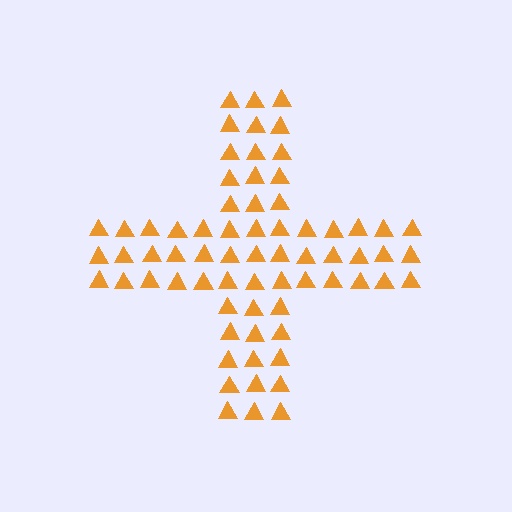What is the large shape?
The large shape is a cross.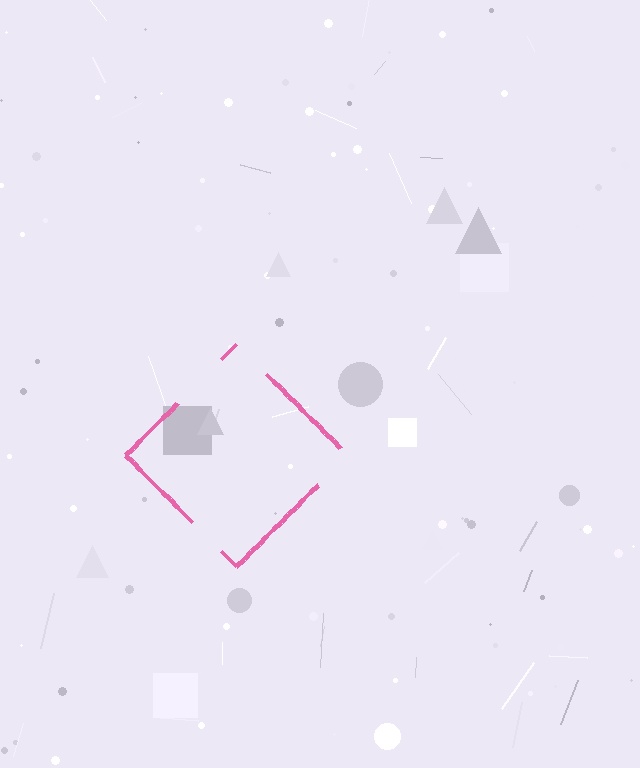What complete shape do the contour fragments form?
The contour fragments form a diamond.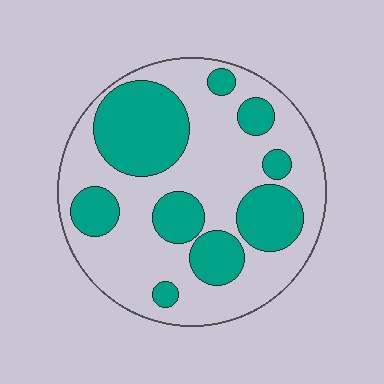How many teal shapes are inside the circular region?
9.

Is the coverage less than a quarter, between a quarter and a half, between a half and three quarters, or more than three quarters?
Between a quarter and a half.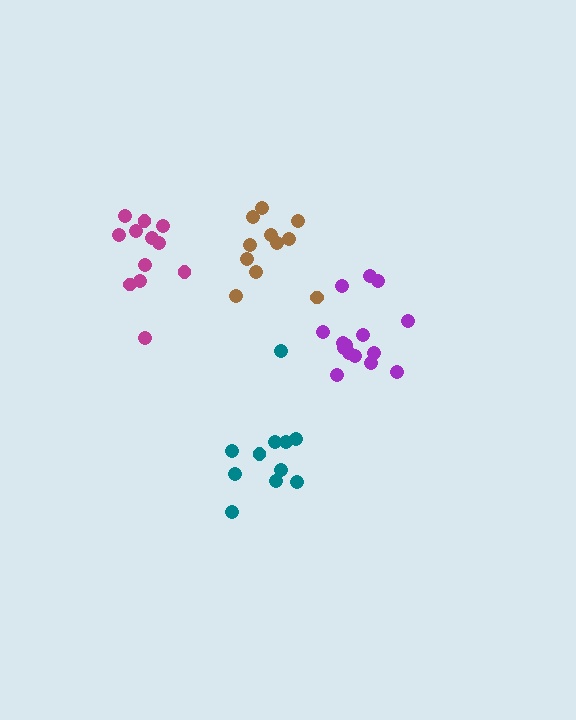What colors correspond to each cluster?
The clusters are colored: purple, teal, brown, magenta.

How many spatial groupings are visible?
There are 4 spatial groupings.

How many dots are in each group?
Group 1: 16 dots, Group 2: 11 dots, Group 3: 11 dots, Group 4: 12 dots (50 total).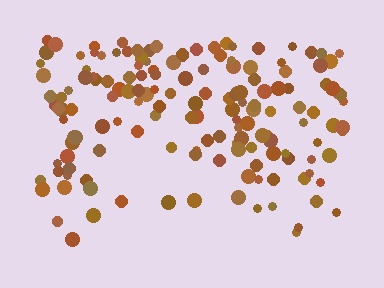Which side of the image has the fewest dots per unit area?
The bottom.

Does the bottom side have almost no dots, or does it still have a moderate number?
Still a moderate number, just noticeably fewer than the top.